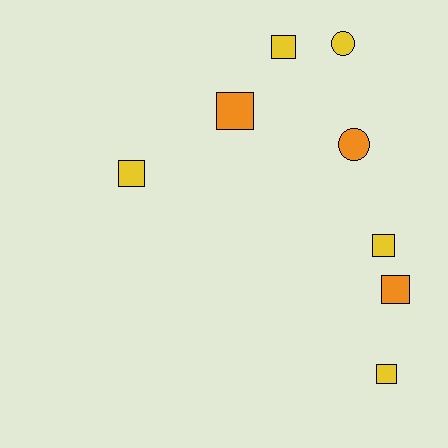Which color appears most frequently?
Yellow, with 5 objects.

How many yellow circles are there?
There is 1 yellow circle.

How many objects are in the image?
There are 8 objects.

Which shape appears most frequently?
Square, with 6 objects.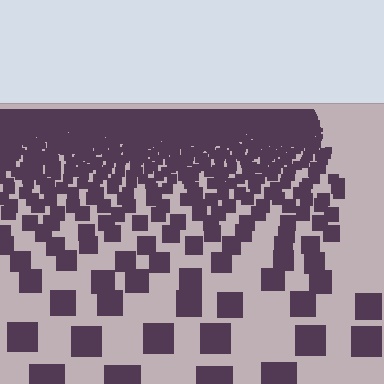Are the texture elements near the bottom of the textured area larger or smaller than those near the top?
Larger. Near the bottom, elements are closer to the viewer and appear at a bigger on-screen size.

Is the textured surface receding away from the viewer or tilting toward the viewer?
The surface is receding away from the viewer. Texture elements get smaller and denser toward the top.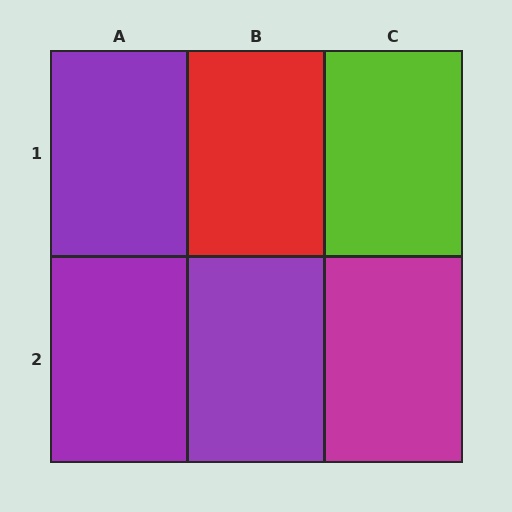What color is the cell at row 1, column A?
Purple.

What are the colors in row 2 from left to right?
Purple, purple, magenta.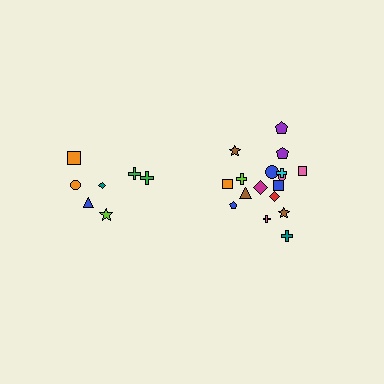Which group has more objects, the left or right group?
The right group.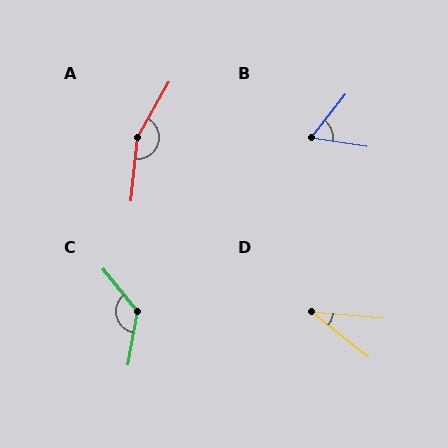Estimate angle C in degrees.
Approximately 131 degrees.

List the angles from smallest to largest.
D (34°), B (60°), C (131°), A (156°).